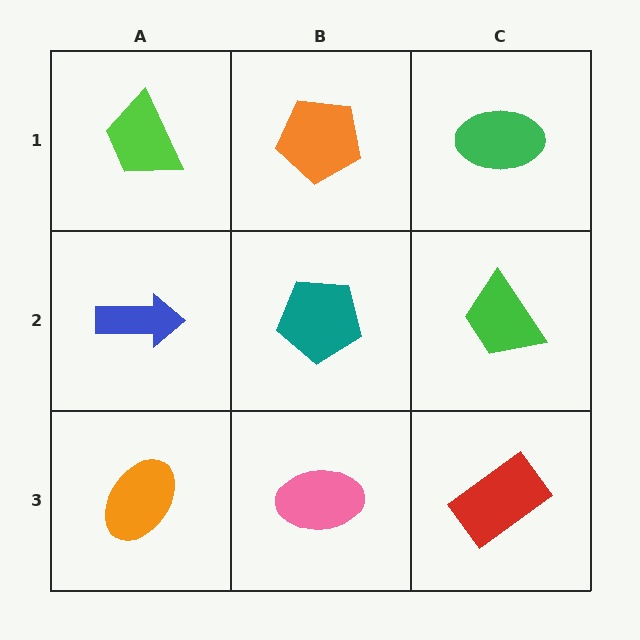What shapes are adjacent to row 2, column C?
A green ellipse (row 1, column C), a red rectangle (row 3, column C), a teal pentagon (row 2, column B).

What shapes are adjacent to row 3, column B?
A teal pentagon (row 2, column B), an orange ellipse (row 3, column A), a red rectangle (row 3, column C).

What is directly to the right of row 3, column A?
A pink ellipse.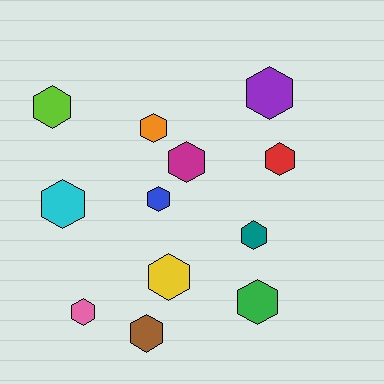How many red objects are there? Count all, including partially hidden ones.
There is 1 red object.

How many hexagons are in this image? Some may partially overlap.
There are 12 hexagons.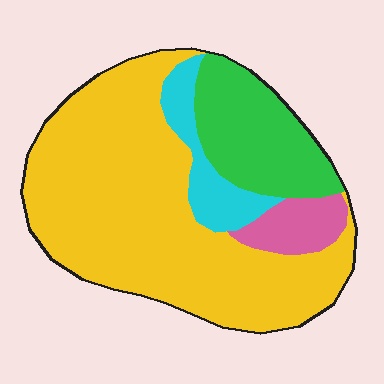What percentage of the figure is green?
Green takes up about one fifth (1/5) of the figure.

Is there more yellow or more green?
Yellow.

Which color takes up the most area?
Yellow, at roughly 65%.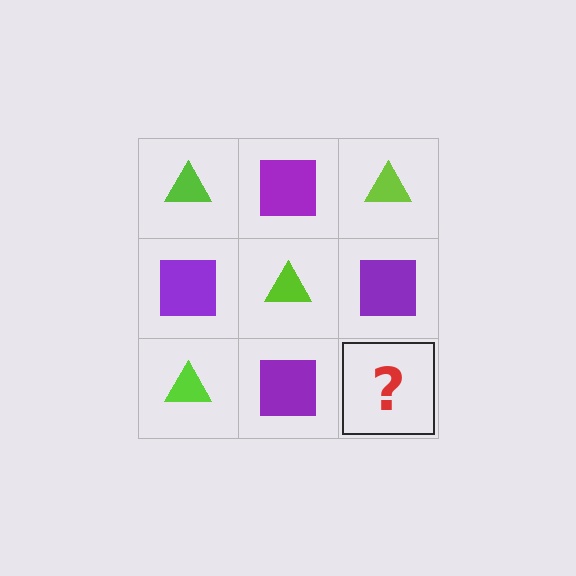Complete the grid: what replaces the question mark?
The question mark should be replaced with a lime triangle.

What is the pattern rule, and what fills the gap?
The rule is that it alternates lime triangle and purple square in a checkerboard pattern. The gap should be filled with a lime triangle.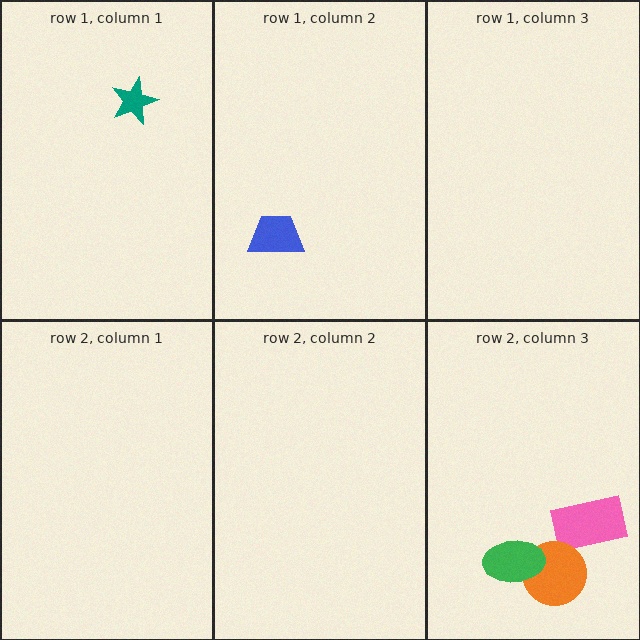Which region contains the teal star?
The row 1, column 1 region.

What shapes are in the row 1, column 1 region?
The teal star.